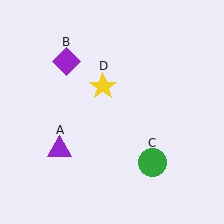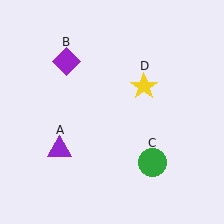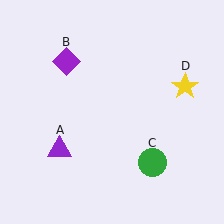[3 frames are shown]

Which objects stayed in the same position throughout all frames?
Purple triangle (object A) and purple diamond (object B) and green circle (object C) remained stationary.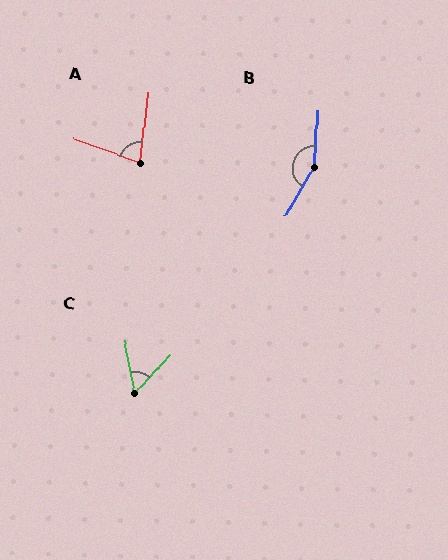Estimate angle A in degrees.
Approximately 77 degrees.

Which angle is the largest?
B, at approximately 154 degrees.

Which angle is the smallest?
C, at approximately 53 degrees.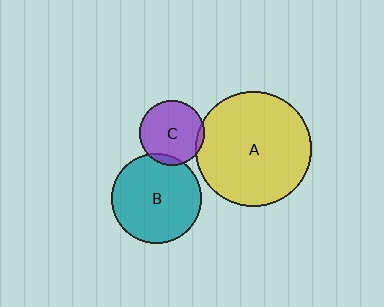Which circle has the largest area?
Circle A (yellow).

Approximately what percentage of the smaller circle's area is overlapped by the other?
Approximately 10%.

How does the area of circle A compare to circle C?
Approximately 3.1 times.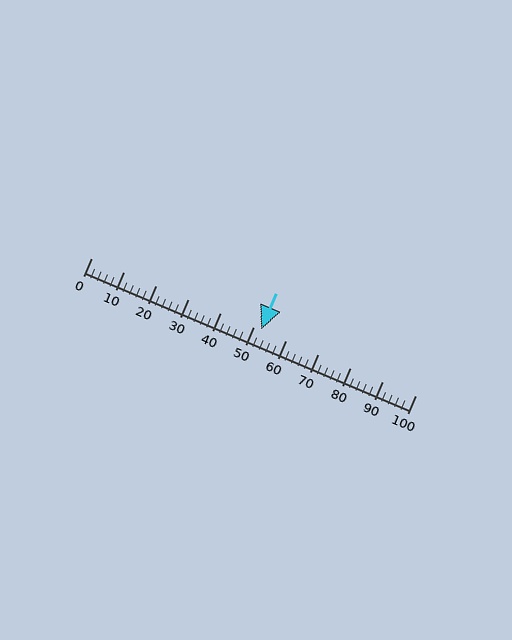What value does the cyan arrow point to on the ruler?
The cyan arrow points to approximately 52.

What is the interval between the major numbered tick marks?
The major tick marks are spaced 10 units apart.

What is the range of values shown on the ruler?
The ruler shows values from 0 to 100.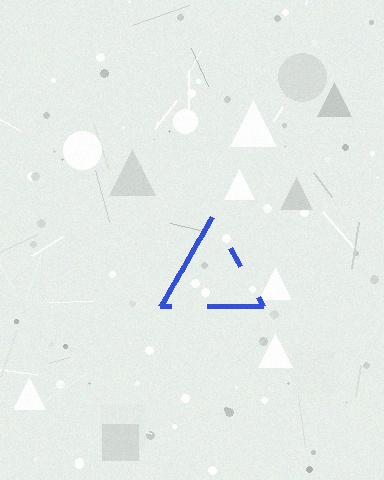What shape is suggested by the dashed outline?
The dashed outline suggests a triangle.